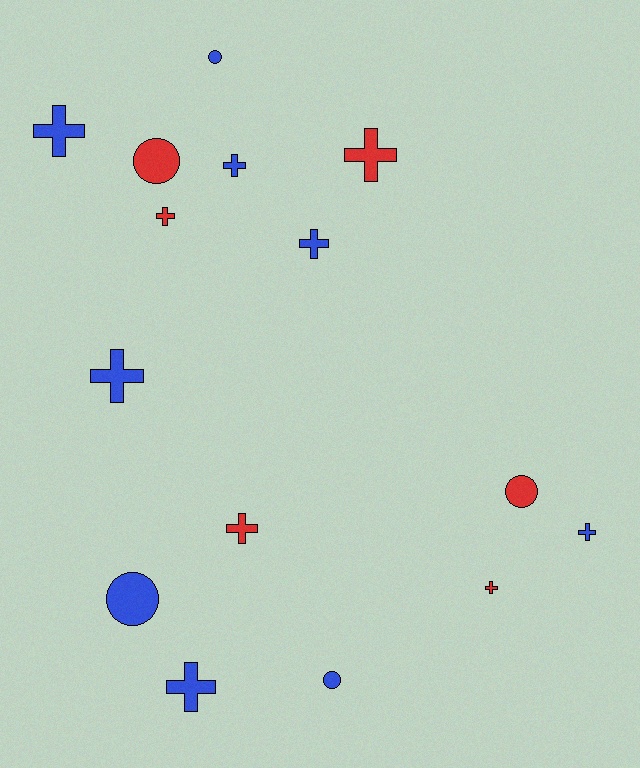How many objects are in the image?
There are 15 objects.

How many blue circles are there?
There are 3 blue circles.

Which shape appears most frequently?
Cross, with 10 objects.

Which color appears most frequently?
Blue, with 9 objects.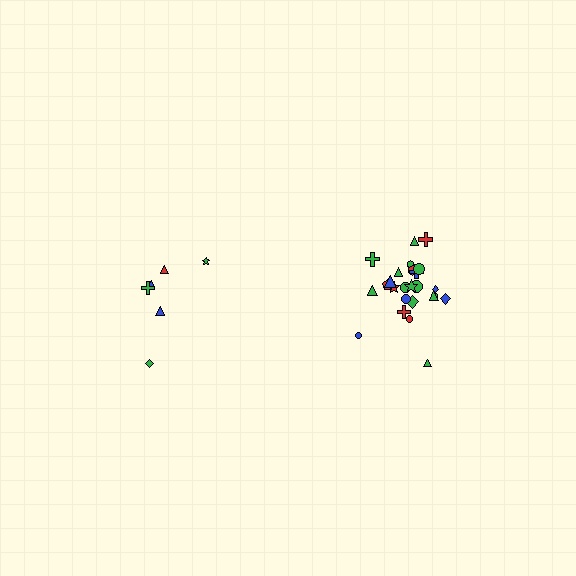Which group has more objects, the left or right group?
The right group.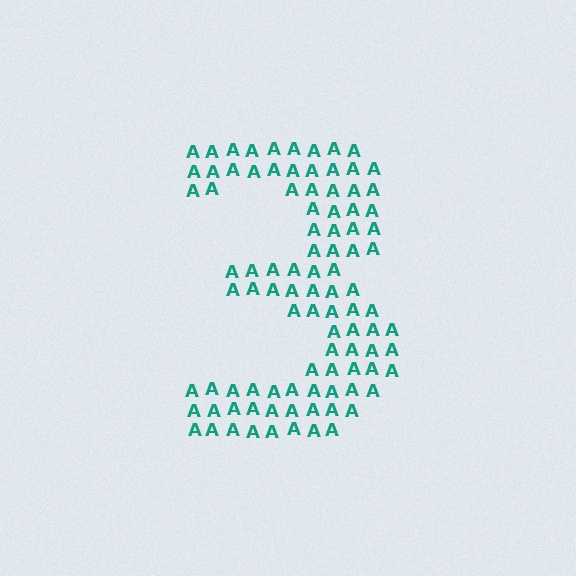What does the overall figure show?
The overall figure shows the digit 3.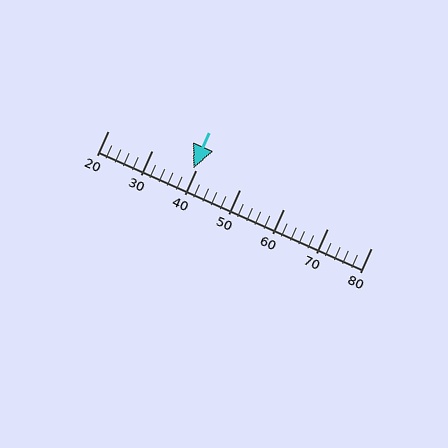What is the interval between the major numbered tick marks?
The major tick marks are spaced 10 units apart.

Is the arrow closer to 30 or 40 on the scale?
The arrow is closer to 40.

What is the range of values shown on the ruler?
The ruler shows values from 20 to 80.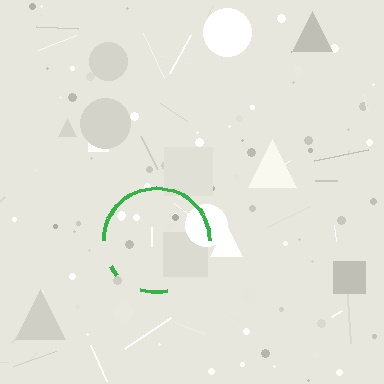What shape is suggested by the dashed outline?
The dashed outline suggests a circle.